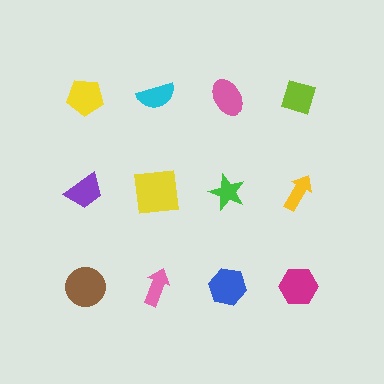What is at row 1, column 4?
A lime diamond.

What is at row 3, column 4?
A magenta hexagon.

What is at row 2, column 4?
A yellow arrow.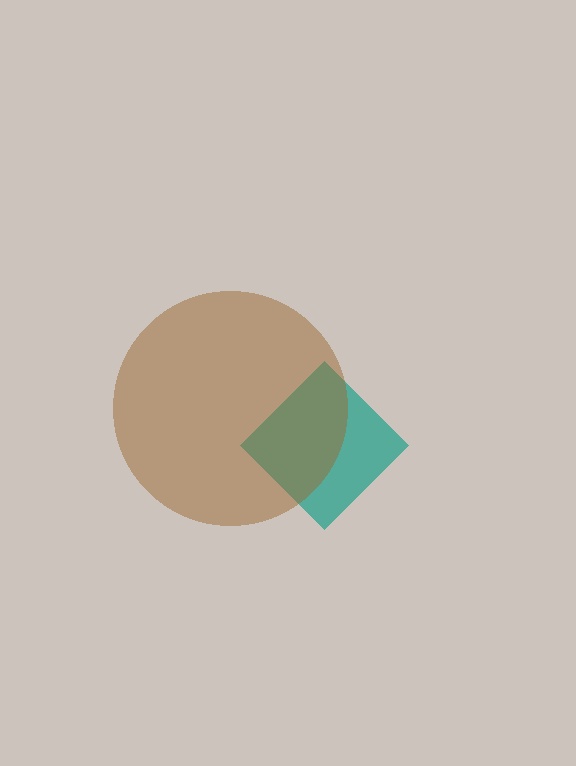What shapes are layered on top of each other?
The layered shapes are: a teal diamond, a brown circle.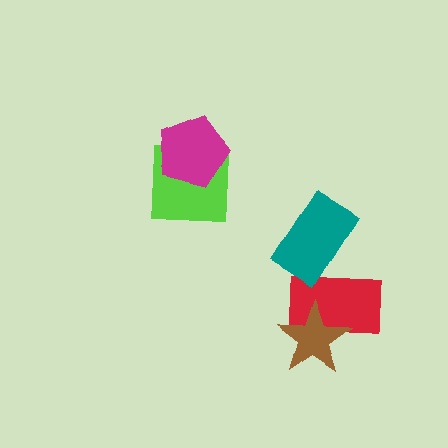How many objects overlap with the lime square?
1 object overlaps with the lime square.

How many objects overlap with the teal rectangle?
1 object overlaps with the teal rectangle.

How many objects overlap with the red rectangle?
2 objects overlap with the red rectangle.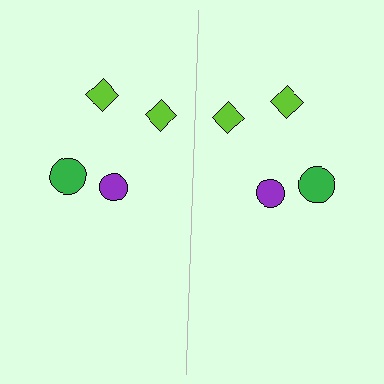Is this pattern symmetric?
Yes, this pattern has bilateral (reflection) symmetry.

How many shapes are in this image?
There are 8 shapes in this image.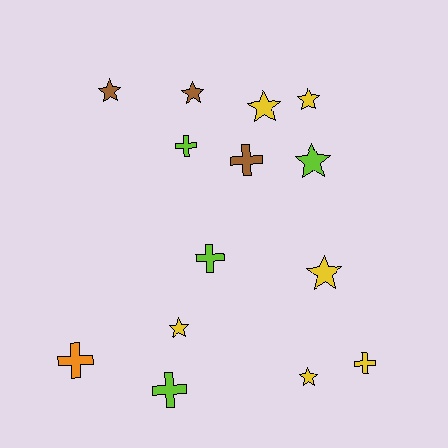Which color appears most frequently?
Yellow, with 6 objects.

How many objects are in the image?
There are 14 objects.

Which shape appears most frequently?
Star, with 8 objects.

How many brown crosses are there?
There is 1 brown cross.